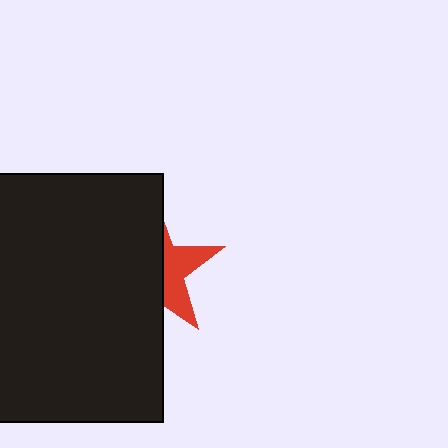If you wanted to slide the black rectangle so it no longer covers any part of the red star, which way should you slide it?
Slide it left — that is the most direct way to separate the two shapes.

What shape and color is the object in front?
The object in front is a black rectangle.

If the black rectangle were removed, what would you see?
You would see the complete red star.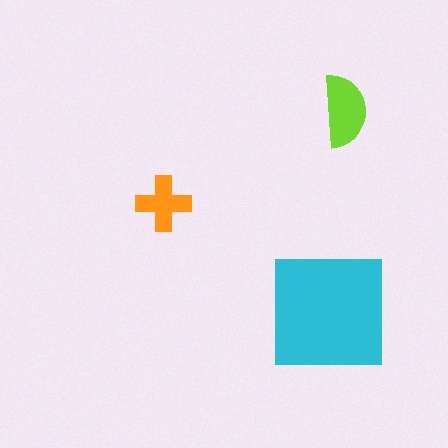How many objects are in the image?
There are 3 objects in the image.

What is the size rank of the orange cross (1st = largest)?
3rd.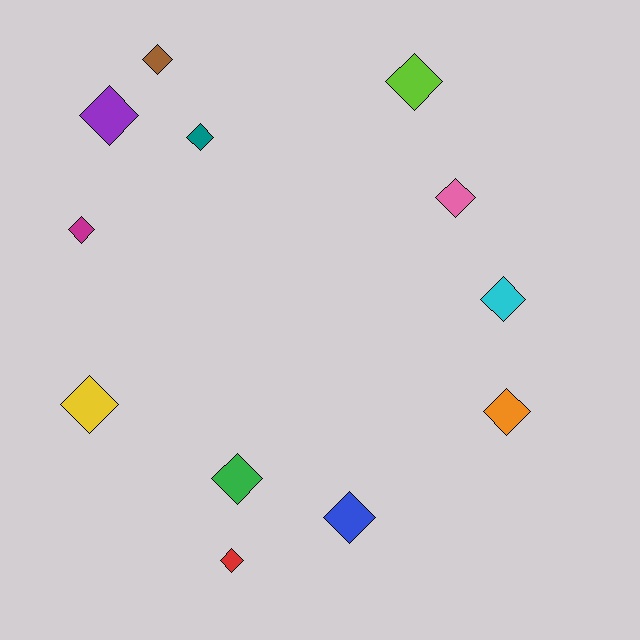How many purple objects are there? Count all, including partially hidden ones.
There is 1 purple object.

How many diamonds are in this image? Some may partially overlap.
There are 12 diamonds.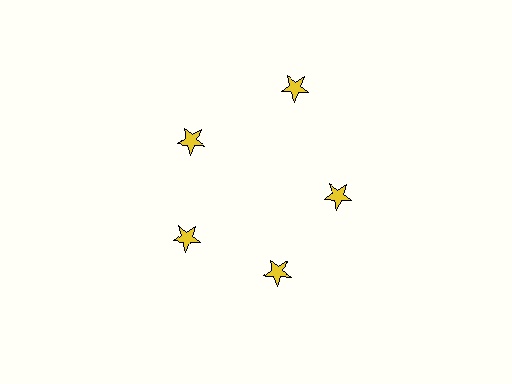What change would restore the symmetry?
The symmetry would be restored by moving it inward, back onto the ring so that all 5 stars sit at equal angles and equal distance from the center.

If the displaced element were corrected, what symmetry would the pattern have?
It would have 5-fold rotational symmetry — the pattern would map onto itself every 72 degrees.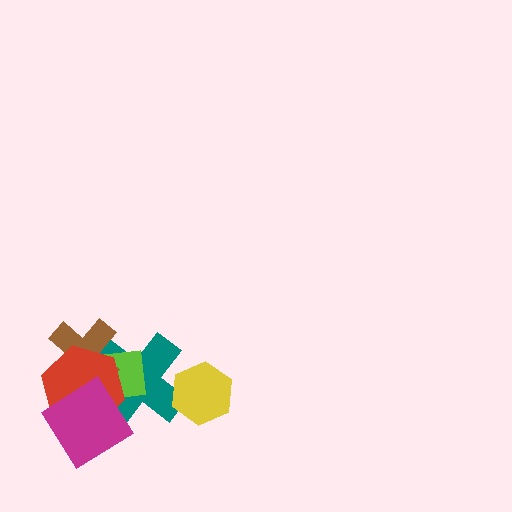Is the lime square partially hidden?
Yes, it is partially covered by another shape.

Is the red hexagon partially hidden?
Yes, it is partially covered by another shape.